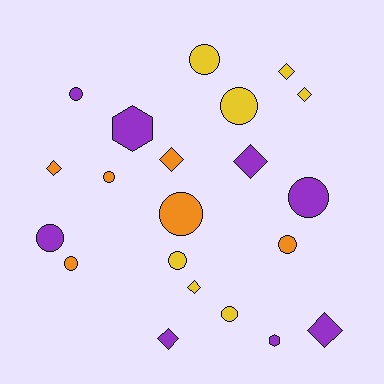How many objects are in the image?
There are 21 objects.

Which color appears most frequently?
Purple, with 8 objects.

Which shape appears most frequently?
Circle, with 11 objects.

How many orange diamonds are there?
There are 2 orange diamonds.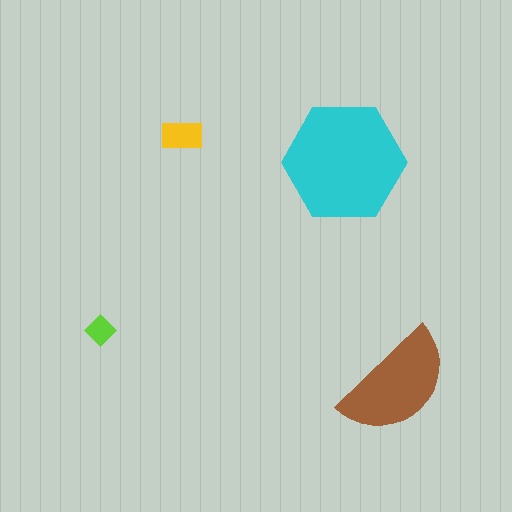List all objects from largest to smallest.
The cyan hexagon, the brown semicircle, the yellow rectangle, the lime diamond.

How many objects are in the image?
There are 4 objects in the image.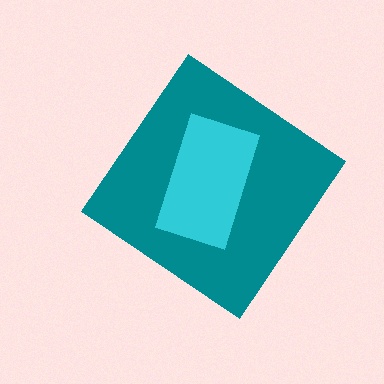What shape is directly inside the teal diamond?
The cyan rectangle.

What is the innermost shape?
The cyan rectangle.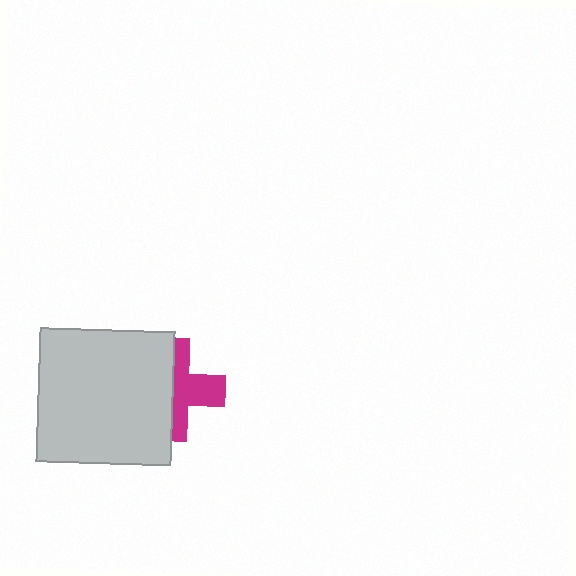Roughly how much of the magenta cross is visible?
About half of it is visible (roughly 47%).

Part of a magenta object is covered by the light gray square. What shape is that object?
It is a cross.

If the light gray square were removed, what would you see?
You would see the complete magenta cross.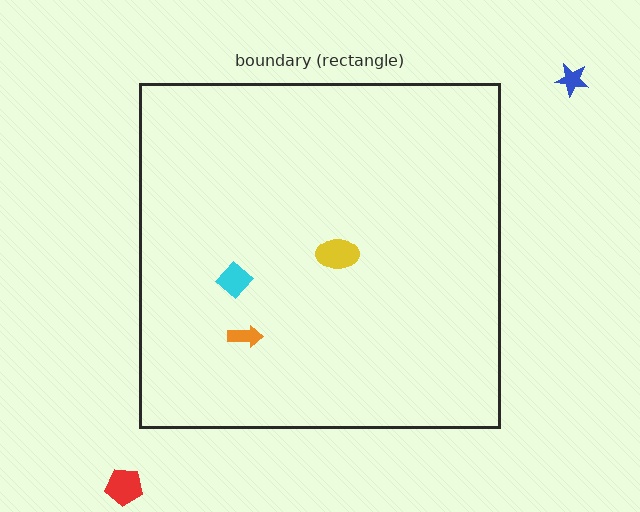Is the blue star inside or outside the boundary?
Outside.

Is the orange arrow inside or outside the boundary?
Inside.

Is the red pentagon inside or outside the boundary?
Outside.